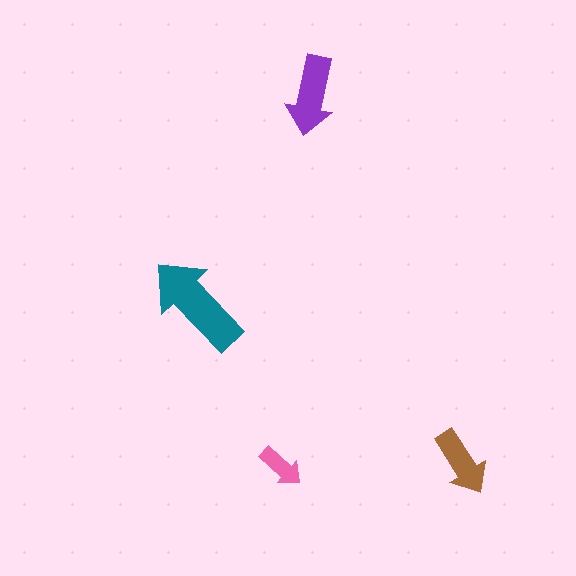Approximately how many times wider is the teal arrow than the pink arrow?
About 2 times wider.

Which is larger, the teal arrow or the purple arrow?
The teal one.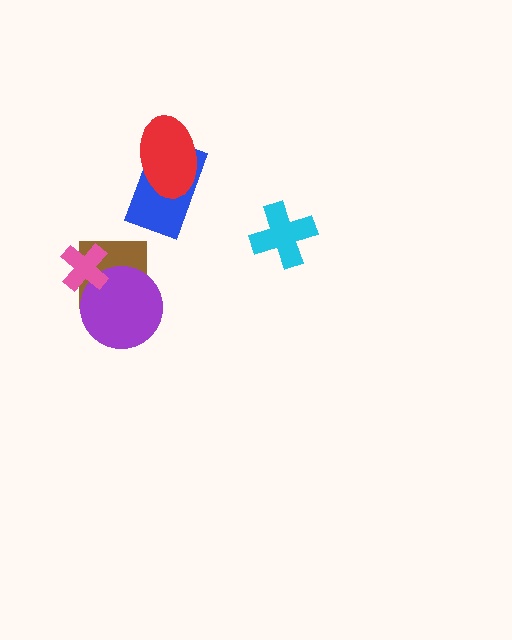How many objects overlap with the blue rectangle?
1 object overlaps with the blue rectangle.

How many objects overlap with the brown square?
2 objects overlap with the brown square.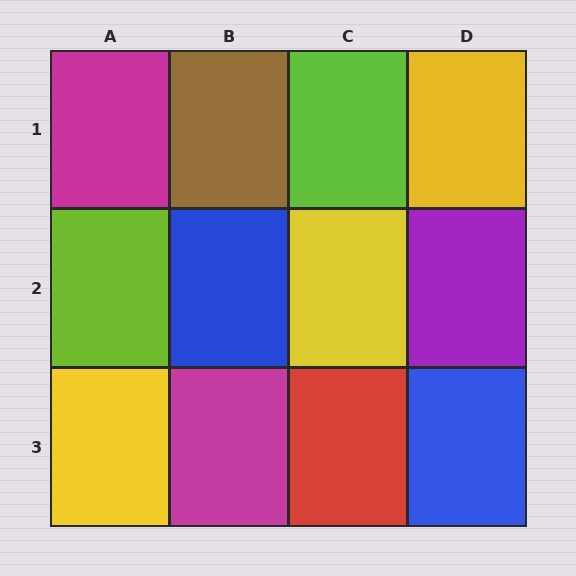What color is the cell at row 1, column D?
Yellow.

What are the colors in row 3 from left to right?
Yellow, magenta, red, blue.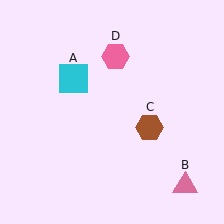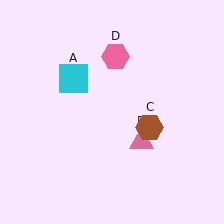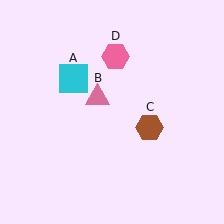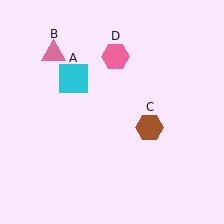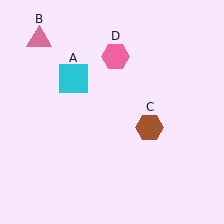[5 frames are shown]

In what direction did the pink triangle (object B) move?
The pink triangle (object B) moved up and to the left.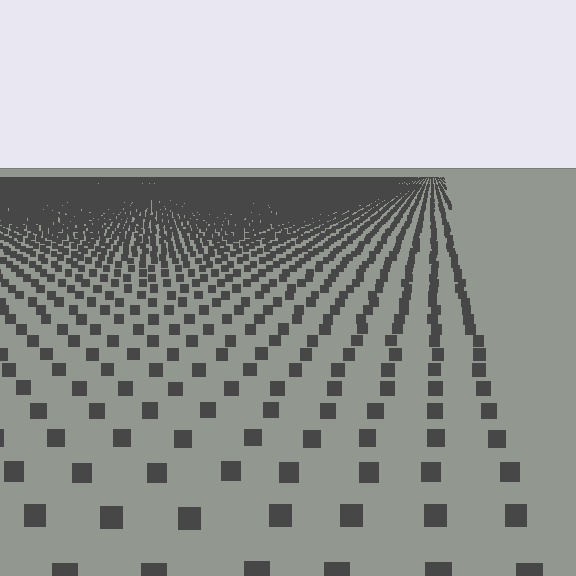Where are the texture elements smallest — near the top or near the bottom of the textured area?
Near the top.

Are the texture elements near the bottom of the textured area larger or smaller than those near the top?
Larger. Near the bottom, elements are closer to the viewer and appear at a bigger on-screen size.